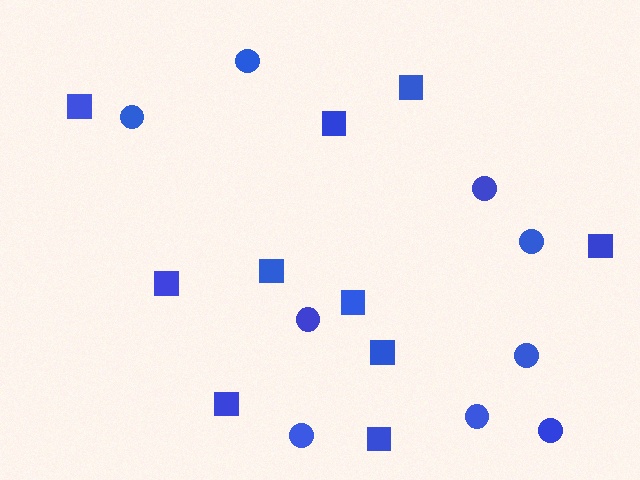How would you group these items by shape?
There are 2 groups: one group of squares (10) and one group of circles (9).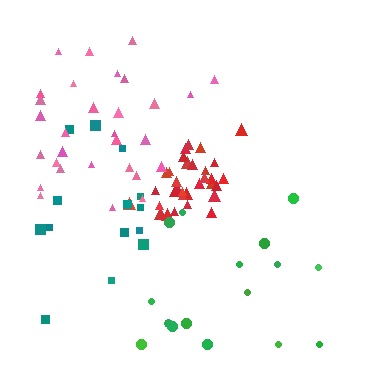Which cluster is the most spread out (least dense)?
Teal.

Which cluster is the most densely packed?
Red.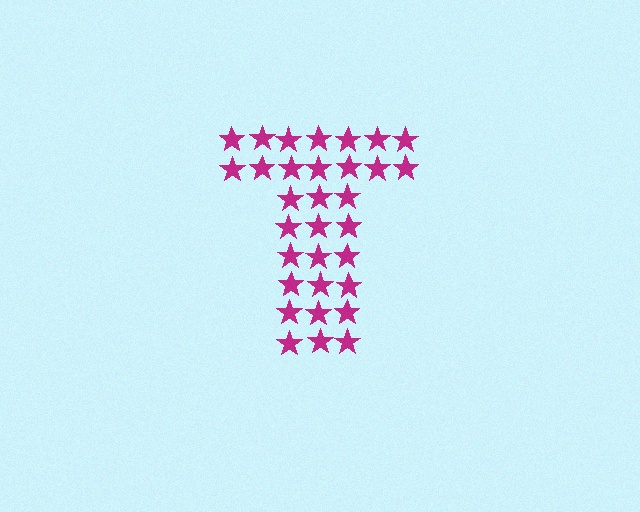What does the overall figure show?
The overall figure shows the letter T.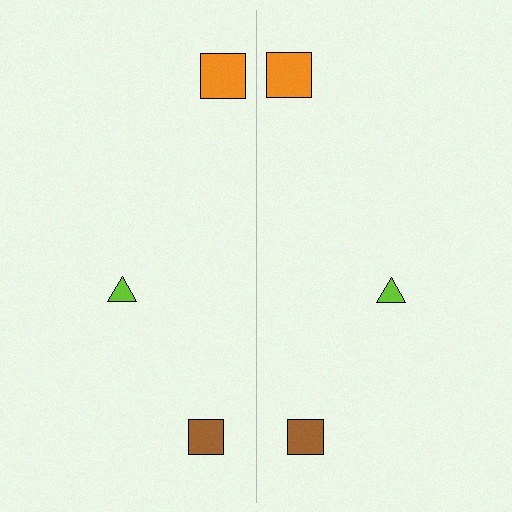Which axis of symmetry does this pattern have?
The pattern has a vertical axis of symmetry running through the center of the image.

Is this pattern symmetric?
Yes, this pattern has bilateral (reflection) symmetry.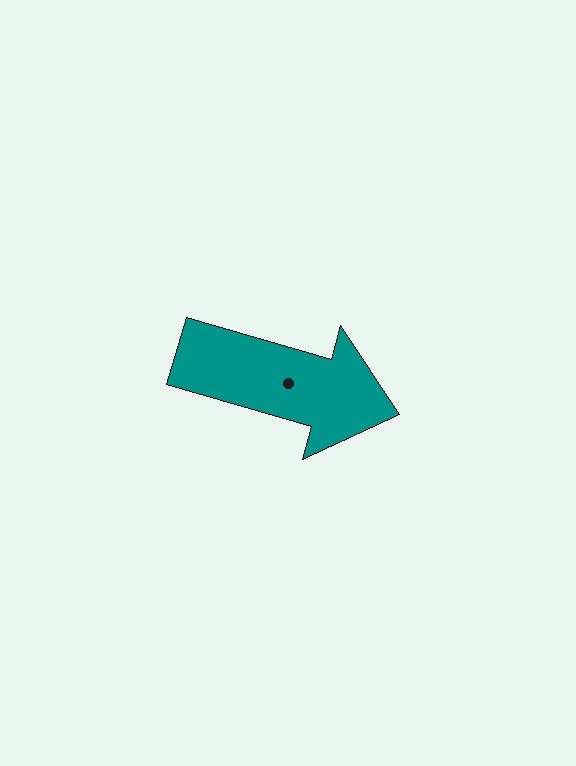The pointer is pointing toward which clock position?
Roughly 4 o'clock.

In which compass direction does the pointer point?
East.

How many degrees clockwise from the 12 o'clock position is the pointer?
Approximately 106 degrees.